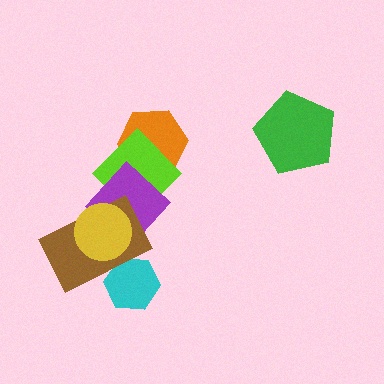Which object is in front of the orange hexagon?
The lime diamond is in front of the orange hexagon.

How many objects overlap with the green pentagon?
0 objects overlap with the green pentagon.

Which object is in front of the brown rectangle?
The yellow circle is in front of the brown rectangle.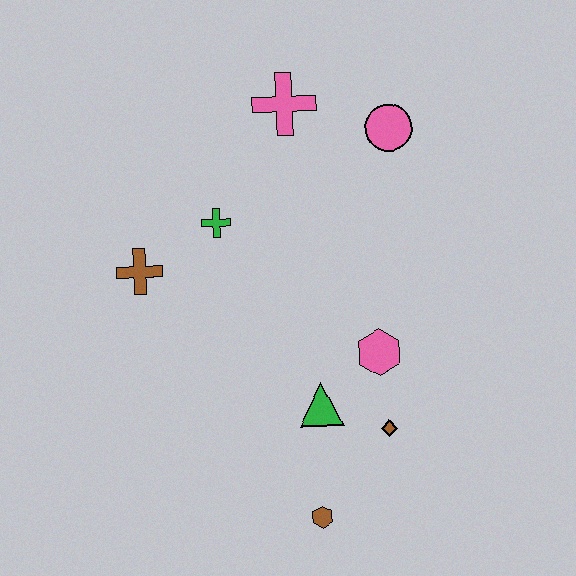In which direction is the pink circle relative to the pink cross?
The pink circle is to the right of the pink cross.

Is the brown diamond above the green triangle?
No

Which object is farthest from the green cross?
The brown hexagon is farthest from the green cross.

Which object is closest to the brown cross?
The green cross is closest to the brown cross.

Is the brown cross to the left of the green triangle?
Yes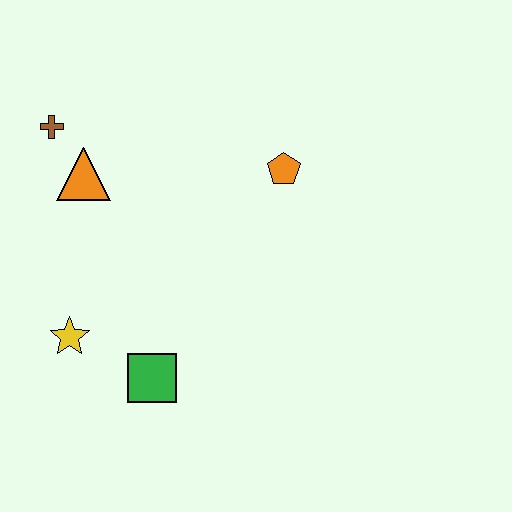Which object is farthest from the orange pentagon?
The yellow star is farthest from the orange pentagon.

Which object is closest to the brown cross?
The orange triangle is closest to the brown cross.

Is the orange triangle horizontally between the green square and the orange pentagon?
No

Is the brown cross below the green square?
No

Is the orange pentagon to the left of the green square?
No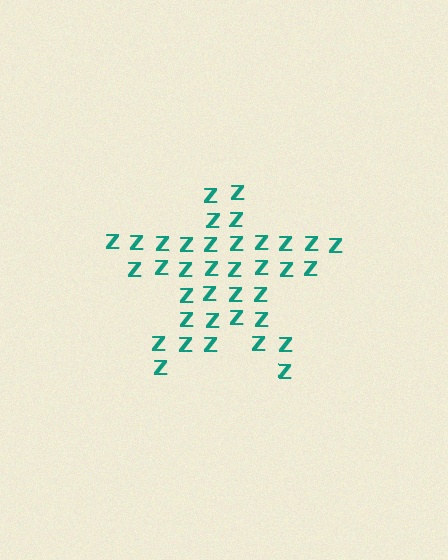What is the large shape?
The large shape is a star.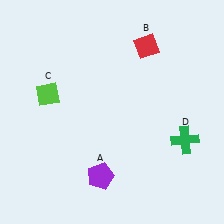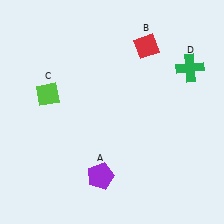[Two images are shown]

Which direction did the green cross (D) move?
The green cross (D) moved up.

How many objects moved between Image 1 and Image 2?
1 object moved between the two images.